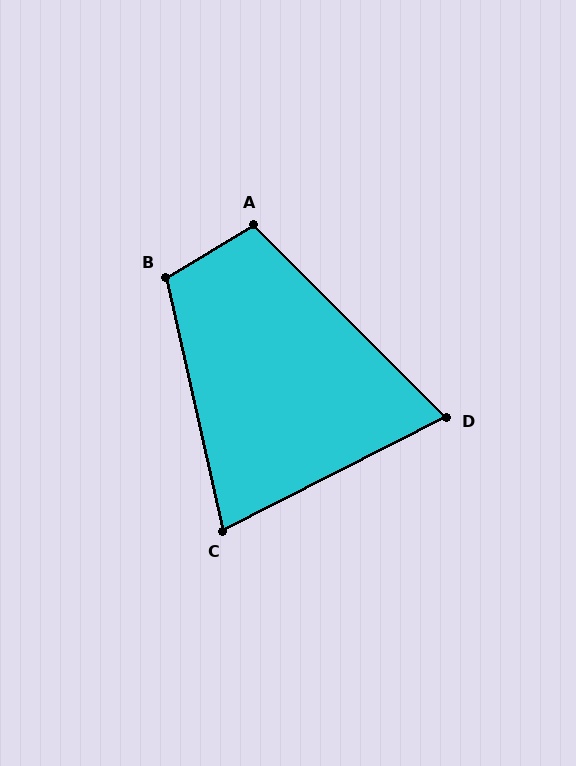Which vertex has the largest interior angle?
B, at approximately 108 degrees.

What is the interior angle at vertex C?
Approximately 76 degrees (acute).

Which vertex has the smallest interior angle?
D, at approximately 72 degrees.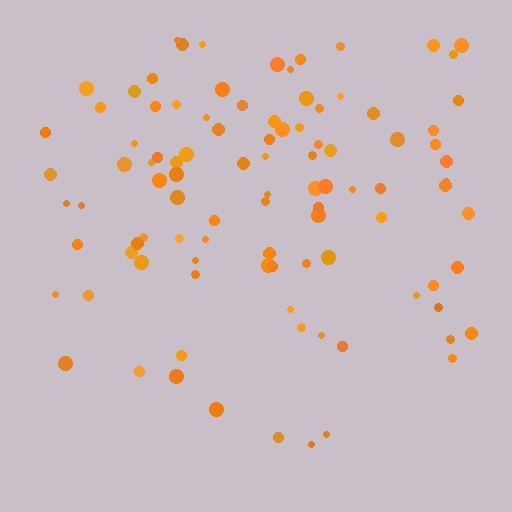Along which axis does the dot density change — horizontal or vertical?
Vertical.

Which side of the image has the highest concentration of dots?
The top.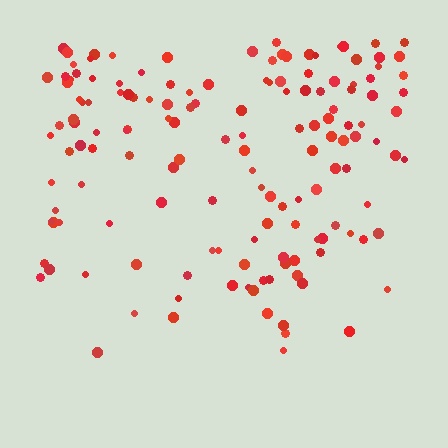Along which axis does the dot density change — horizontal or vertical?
Vertical.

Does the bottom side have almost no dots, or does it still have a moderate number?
Still a moderate number, just noticeably fewer than the top.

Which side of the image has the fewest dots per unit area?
The bottom.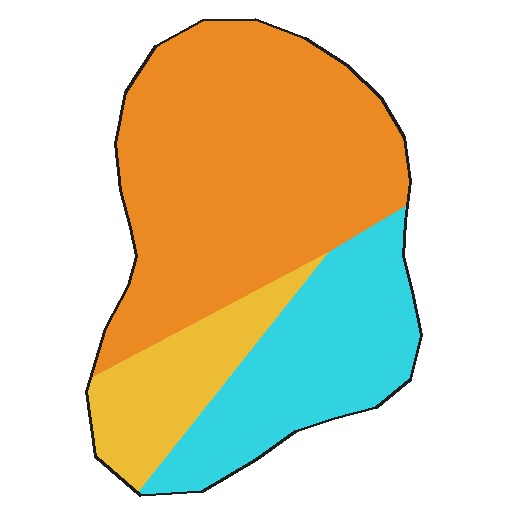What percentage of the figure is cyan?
Cyan covers about 30% of the figure.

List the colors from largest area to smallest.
From largest to smallest: orange, cyan, yellow.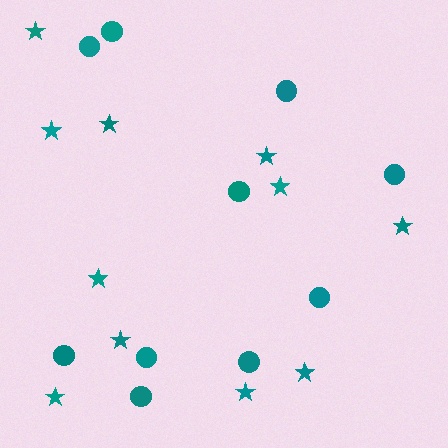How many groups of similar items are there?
There are 2 groups: one group of stars (11) and one group of circles (10).